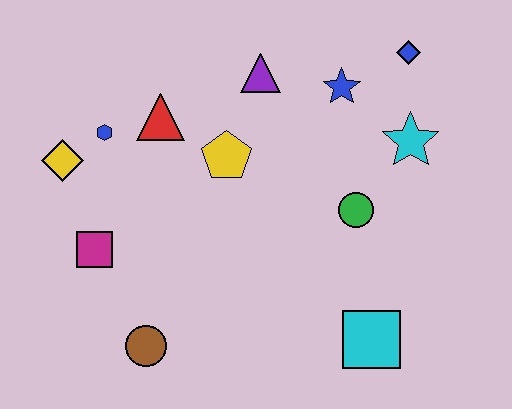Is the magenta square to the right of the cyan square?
No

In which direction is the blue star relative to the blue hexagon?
The blue star is to the right of the blue hexagon.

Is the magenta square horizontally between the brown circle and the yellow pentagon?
No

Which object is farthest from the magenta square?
The blue diamond is farthest from the magenta square.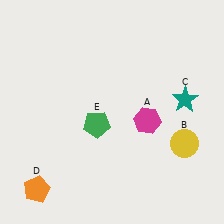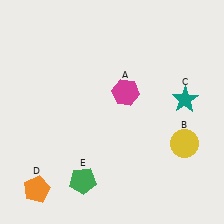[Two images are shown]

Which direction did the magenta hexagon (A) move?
The magenta hexagon (A) moved up.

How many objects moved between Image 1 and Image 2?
2 objects moved between the two images.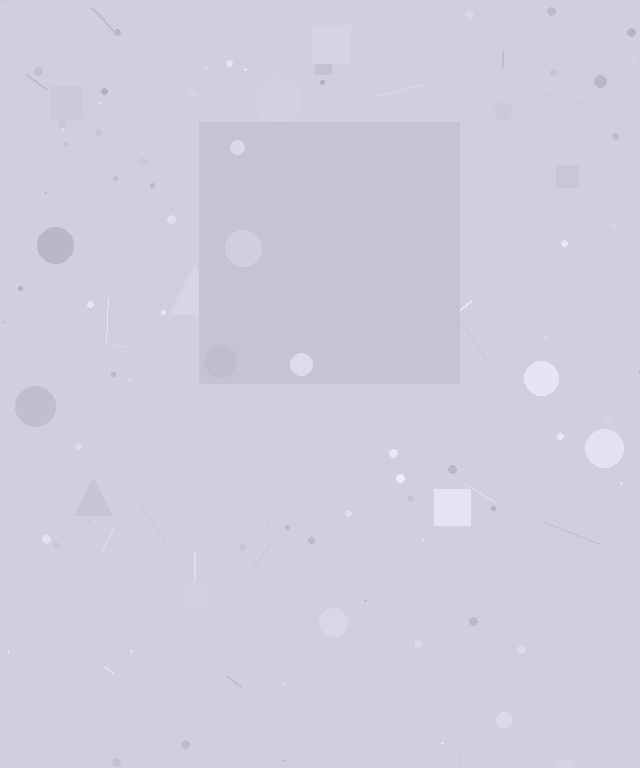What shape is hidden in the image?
A square is hidden in the image.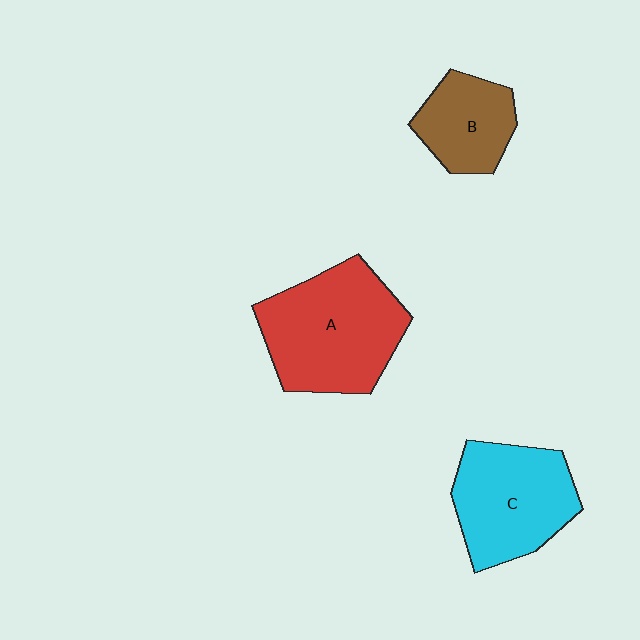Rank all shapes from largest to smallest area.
From largest to smallest: A (red), C (cyan), B (brown).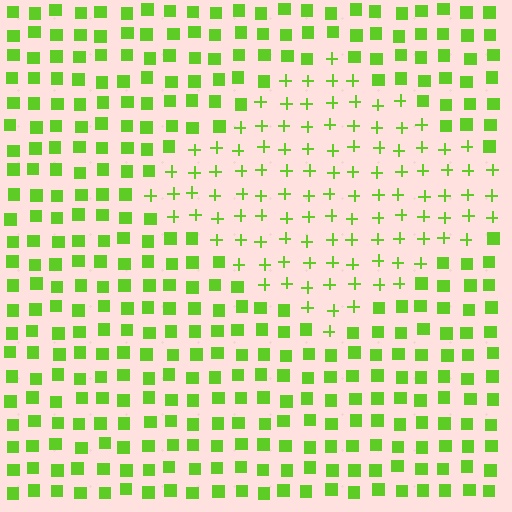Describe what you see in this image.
The image is filled with small lime elements arranged in a uniform grid. A diamond-shaped region contains plus signs, while the surrounding area contains squares. The boundary is defined purely by the change in element shape.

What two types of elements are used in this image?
The image uses plus signs inside the diamond region and squares outside it.